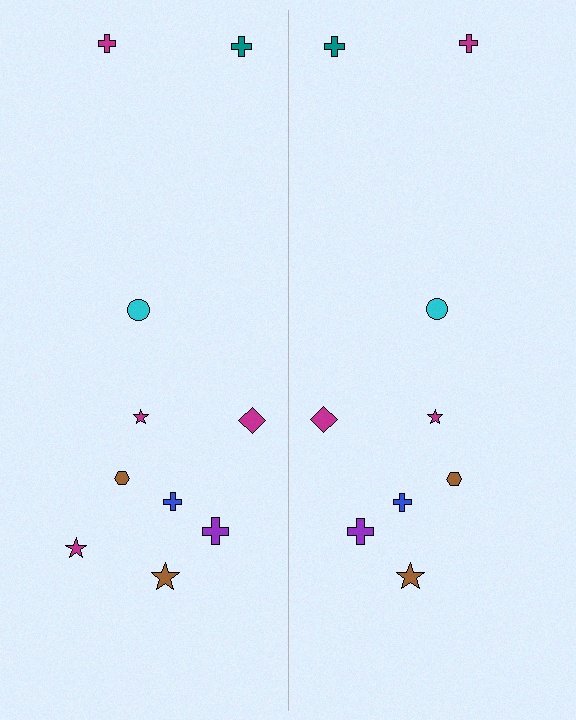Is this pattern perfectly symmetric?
No, the pattern is not perfectly symmetric. A magenta star is missing from the right side.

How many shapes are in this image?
There are 19 shapes in this image.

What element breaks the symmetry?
A magenta star is missing from the right side.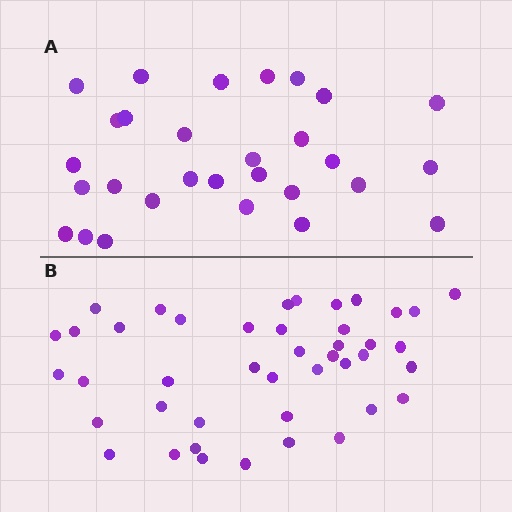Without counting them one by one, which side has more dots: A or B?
Region B (the bottom region) has more dots.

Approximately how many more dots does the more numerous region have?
Region B has approximately 15 more dots than region A.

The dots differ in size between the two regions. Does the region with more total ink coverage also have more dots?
No. Region A has more total ink coverage because its dots are larger, but region B actually contains more individual dots. Total area can be misleading — the number of items is what matters here.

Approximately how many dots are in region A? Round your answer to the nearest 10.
About 30 dots. (The exact count is 29, which rounds to 30.)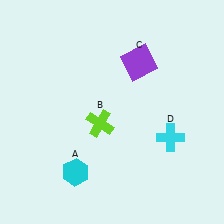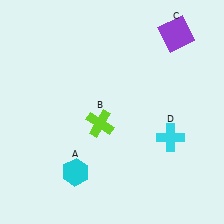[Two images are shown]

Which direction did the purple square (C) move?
The purple square (C) moved right.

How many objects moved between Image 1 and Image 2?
1 object moved between the two images.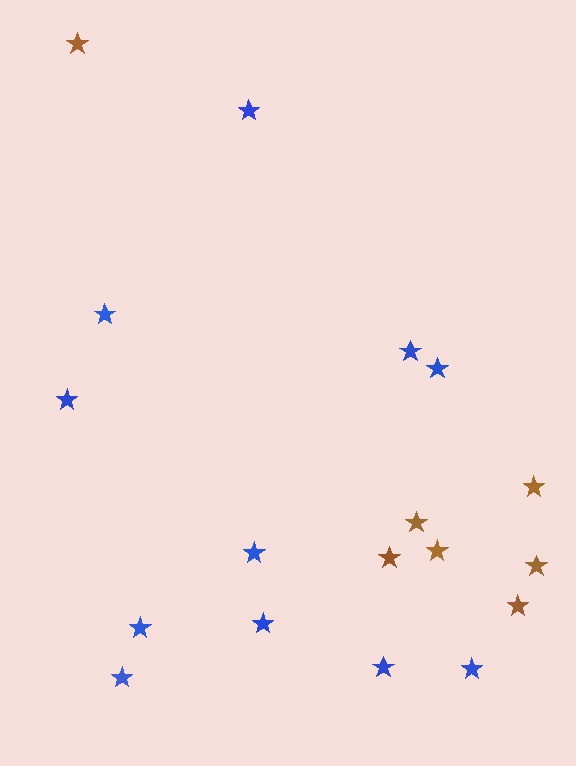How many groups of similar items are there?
There are 2 groups: one group of blue stars (11) and one group of brown stars (7).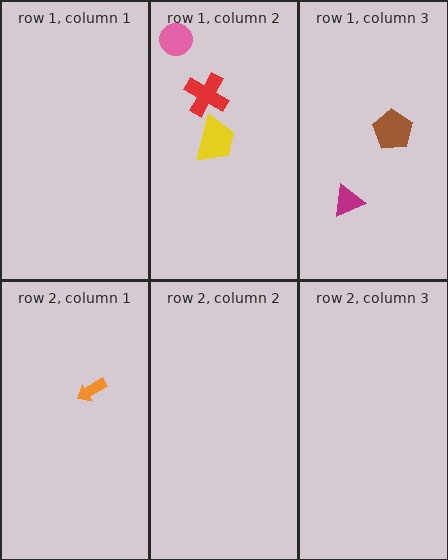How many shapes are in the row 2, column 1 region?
1.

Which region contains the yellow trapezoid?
The row 1, column 2 region.